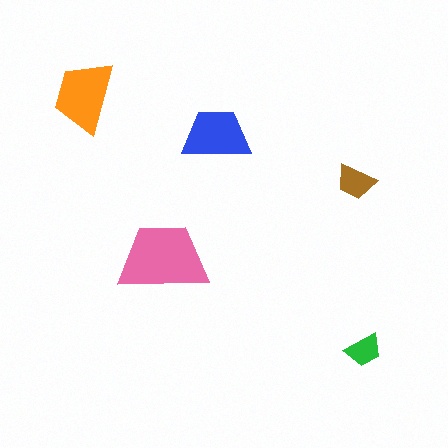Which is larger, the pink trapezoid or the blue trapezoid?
The pink one.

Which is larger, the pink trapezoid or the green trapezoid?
The pink one.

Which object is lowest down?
The green trapezoid is bottommost.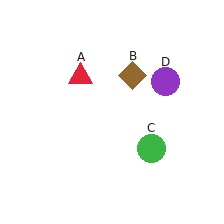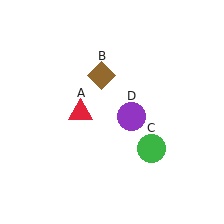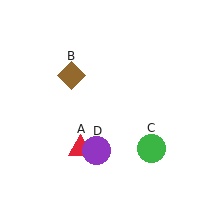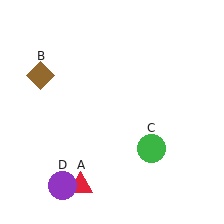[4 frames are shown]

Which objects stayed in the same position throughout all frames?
Green circle (object C) remained stationary.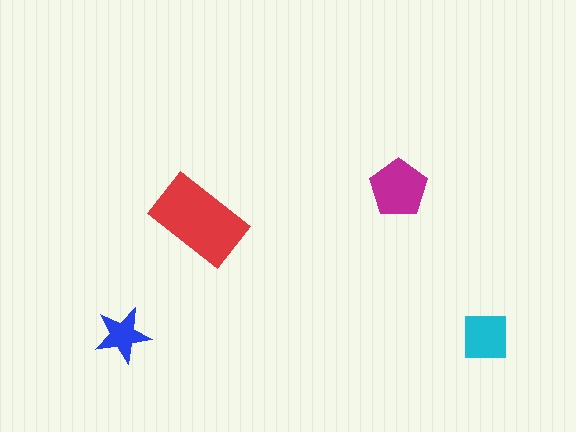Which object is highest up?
The magenta pentagon is topmost.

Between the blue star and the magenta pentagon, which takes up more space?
The magenta pentagon.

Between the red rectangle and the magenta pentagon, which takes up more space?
The red rectangle.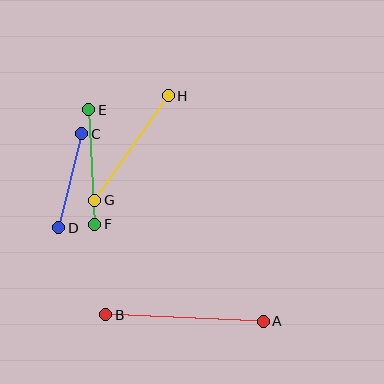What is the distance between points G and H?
The distance is approximately 128 pixels.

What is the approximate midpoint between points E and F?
The midpoint is at approximately (92, 167) pixels.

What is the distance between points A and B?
The distance is approximately 158 pixels.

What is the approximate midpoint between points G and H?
The midpoint is at approximately (131, 148) pixels.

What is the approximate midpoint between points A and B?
The midpoint is at approximately (184, 318) pixels.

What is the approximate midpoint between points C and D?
The midpoint is at approximately (70, 181) pixels.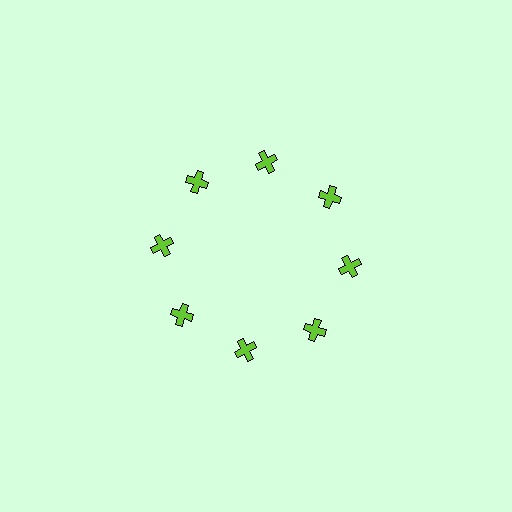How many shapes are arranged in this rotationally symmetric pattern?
There are 8 shapes, arranged in 8 groups of 1.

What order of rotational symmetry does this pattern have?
This pattern has 8-fold rotational symmetry.